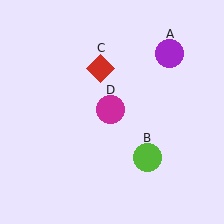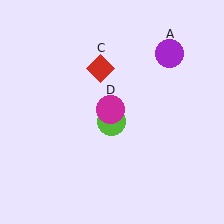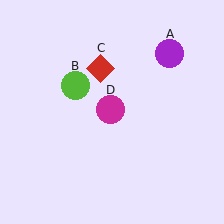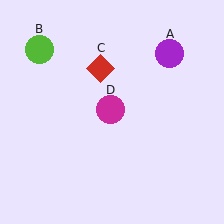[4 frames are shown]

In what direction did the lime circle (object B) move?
The lime circle (object B) moved up and to the left.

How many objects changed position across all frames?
1 object changed position: lime circle (object B).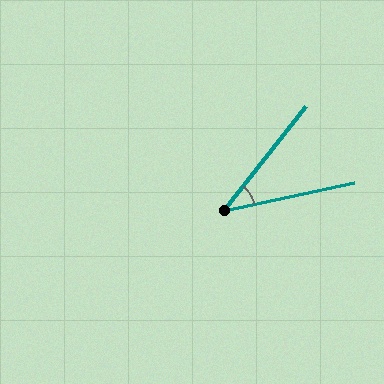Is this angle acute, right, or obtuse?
It is acute.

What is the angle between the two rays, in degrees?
Approximately 40 degrees.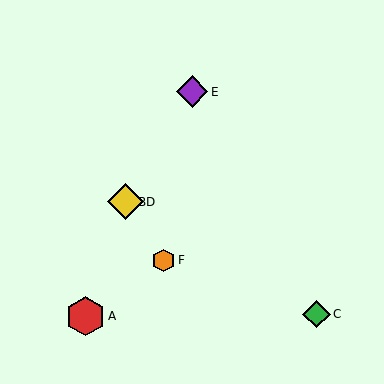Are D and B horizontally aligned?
Yes, both are at y≈202.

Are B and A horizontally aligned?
No, B is at y≈202 and A is at y≈316.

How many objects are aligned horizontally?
2 objects (B, D) are aligned horizontally.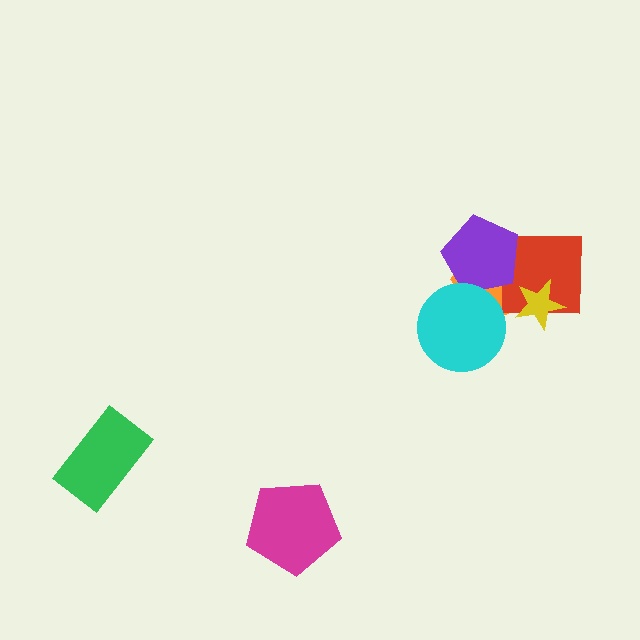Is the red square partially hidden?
Yes, it is partially covered by another shape.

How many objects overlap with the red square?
3 objects overlap with the red square.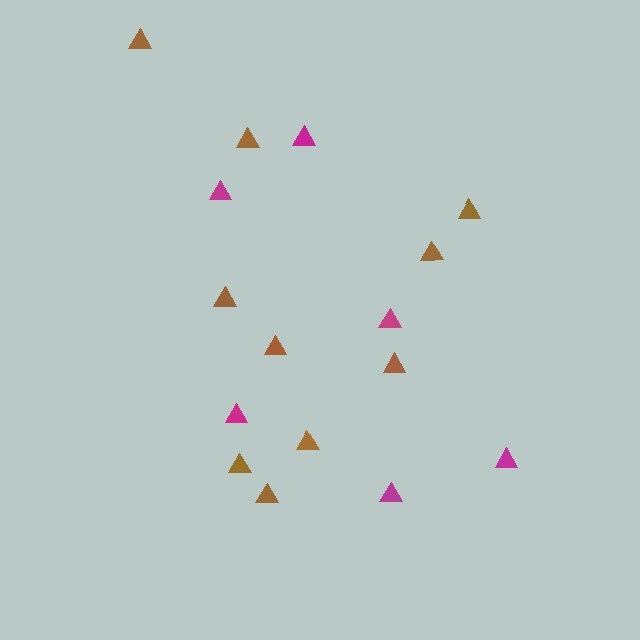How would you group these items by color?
There are 2 groups: one group of brown triangles (10) and one group of magenta triangles (6).